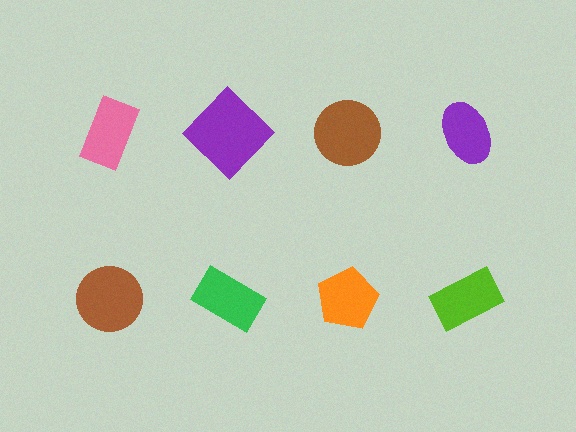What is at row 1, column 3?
A brown circle.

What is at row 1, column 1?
A pink rectangle.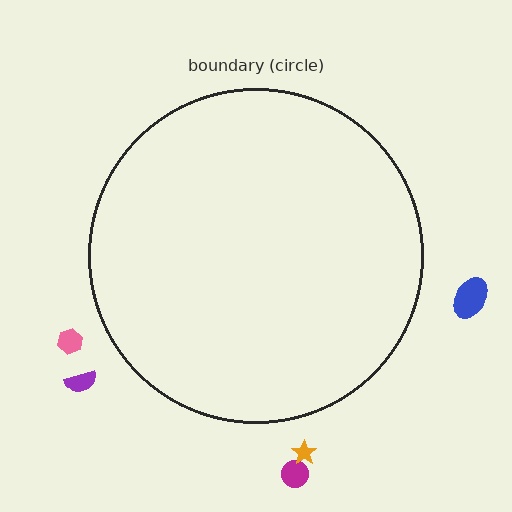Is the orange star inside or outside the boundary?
Outside.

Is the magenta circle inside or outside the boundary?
Outside.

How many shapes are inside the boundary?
0 inside, 5 outside.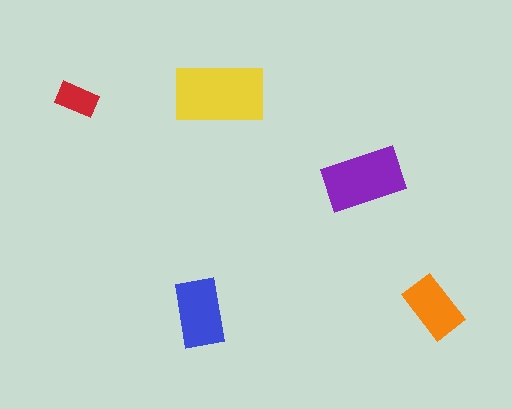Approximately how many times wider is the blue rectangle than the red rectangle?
About 1.5 times wider.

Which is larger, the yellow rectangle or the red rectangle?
The yellow one.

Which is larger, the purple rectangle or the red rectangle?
The purple one.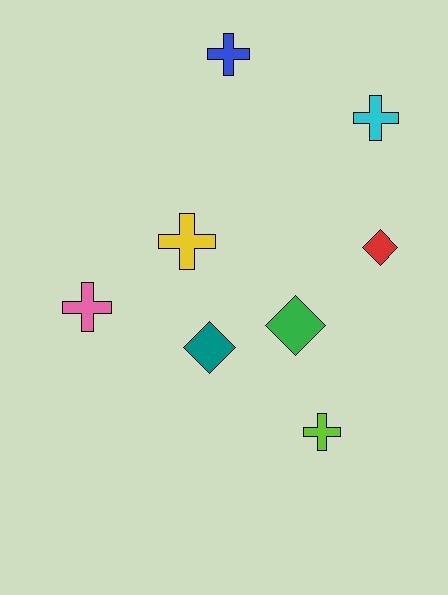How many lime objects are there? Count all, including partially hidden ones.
There is 1 lime object.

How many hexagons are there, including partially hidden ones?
There are no hexagons.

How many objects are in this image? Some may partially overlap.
There are 8 objects.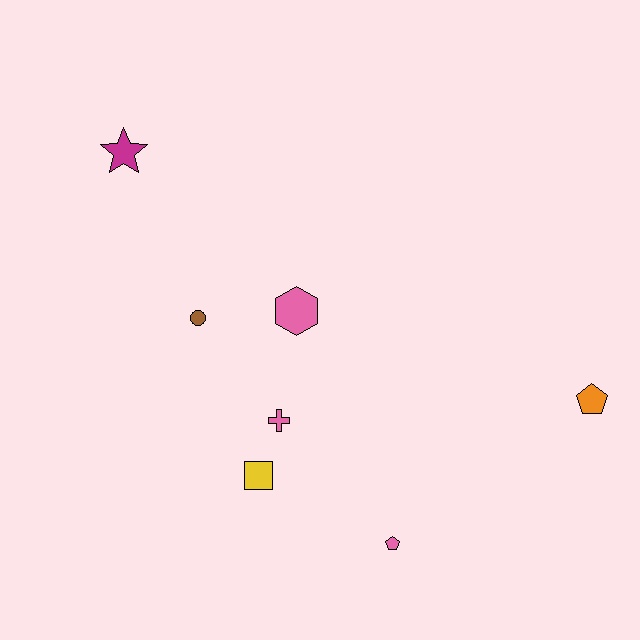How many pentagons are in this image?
There are 2 pentagons.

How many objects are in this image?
There are 7 objects.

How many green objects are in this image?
There are no green objects.